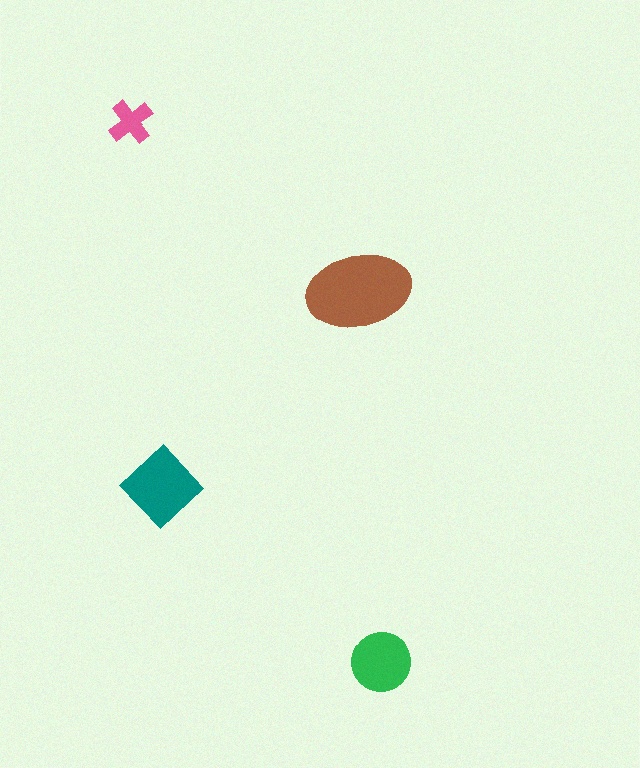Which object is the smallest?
The pink cross.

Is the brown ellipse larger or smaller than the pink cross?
Larger.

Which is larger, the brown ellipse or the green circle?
The brown ellipse.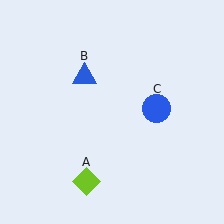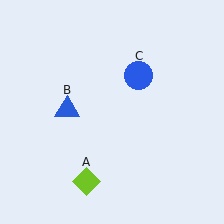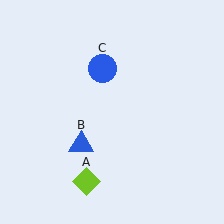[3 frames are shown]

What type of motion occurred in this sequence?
The blue triangle (object B), blue circle (object C) rotated counterclockwise around the center of the scene.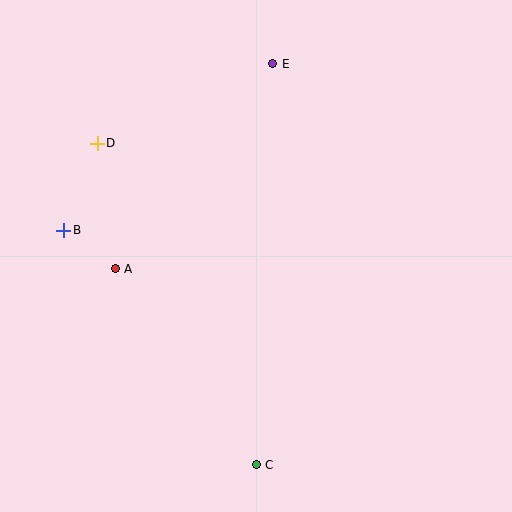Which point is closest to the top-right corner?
Point E is closest to the top-right corner.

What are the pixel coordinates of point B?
Point B is at (64, 230).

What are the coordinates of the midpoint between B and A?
The midpoint between B and A is at (90, 249).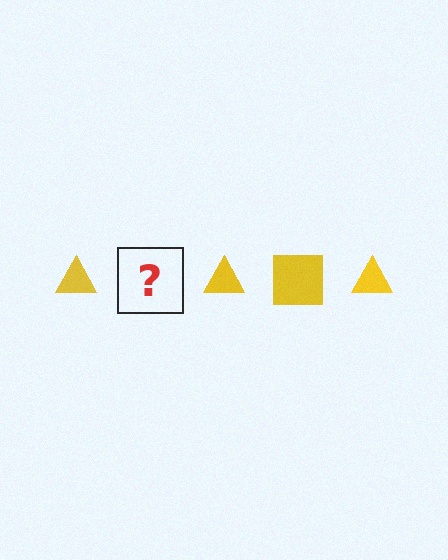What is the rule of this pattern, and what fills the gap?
The rule is that the pattern cycles through triangle, square shapes in yellow. The gap should be filled with a yellow square.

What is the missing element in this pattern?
The missing element is a yellow square.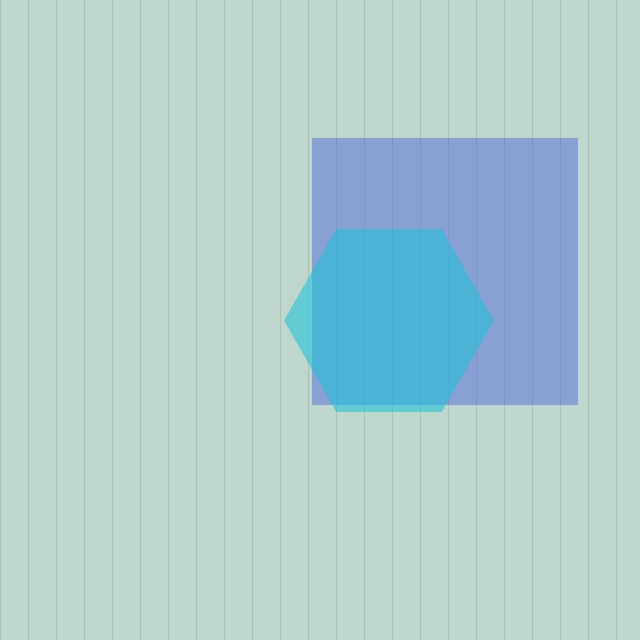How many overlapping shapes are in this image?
There are 2 overlapping shapes in the image.